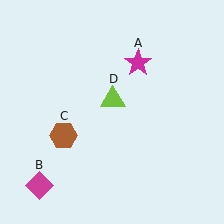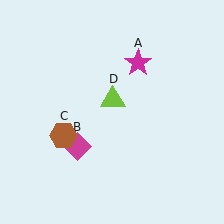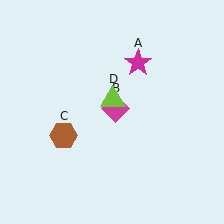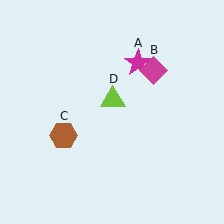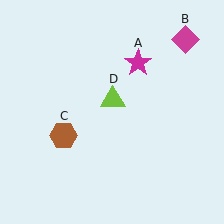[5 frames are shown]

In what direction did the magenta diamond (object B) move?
The magenta diamond (object B) moved up and to the right.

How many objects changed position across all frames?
1 object changed position: magenta diamond (object B).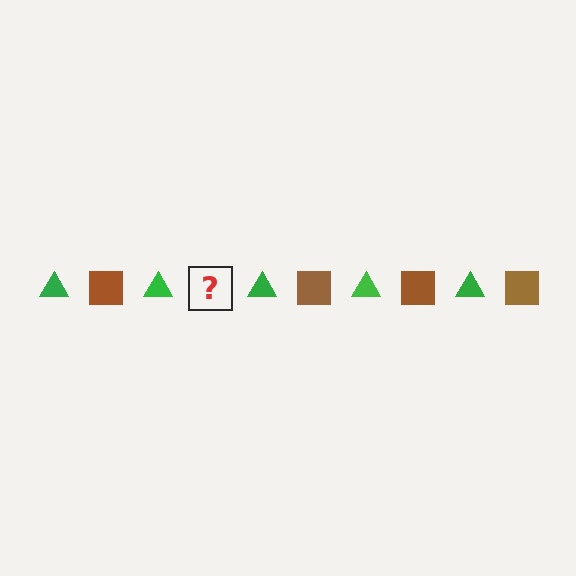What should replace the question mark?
The question mark should be replaced with a brown square.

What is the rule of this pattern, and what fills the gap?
The rule is that the pattern alternates between green triangle and brown square. The gap should be filled with a brown square.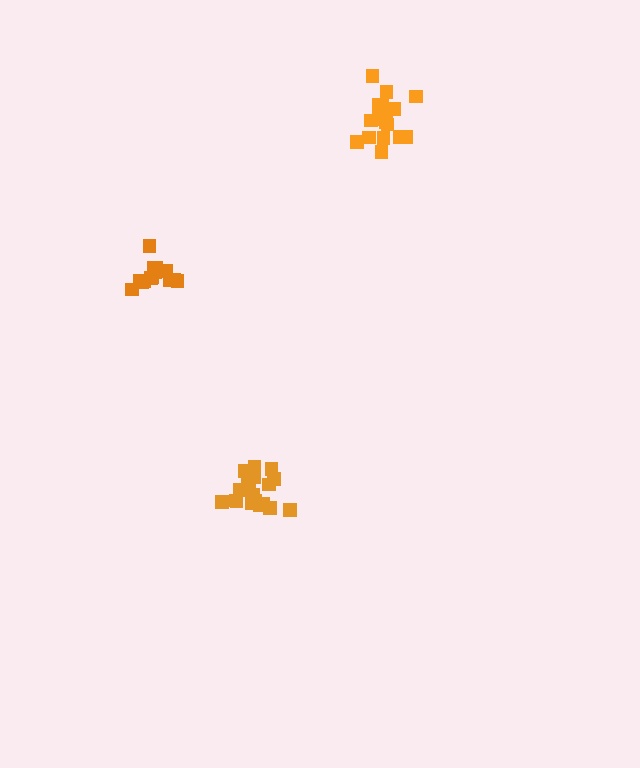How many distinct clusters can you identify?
There are 3 distinct clusters.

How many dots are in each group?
Group 1: 19 dots, Group 2: 14 dots, Group 3: 20 dots (53 total).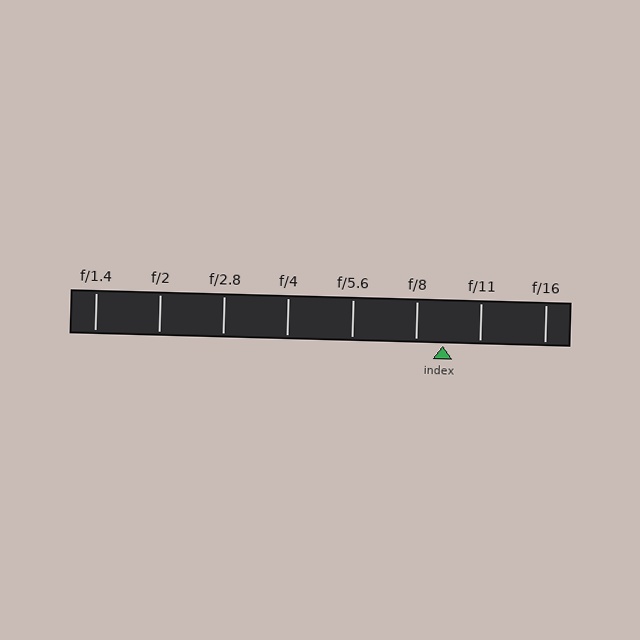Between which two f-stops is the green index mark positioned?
The index mark is between f/8 and f/11.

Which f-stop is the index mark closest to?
The index mark is closest to f/8.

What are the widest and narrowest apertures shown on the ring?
The widest aperture shown is f/1.4 and the narrowest is f/16.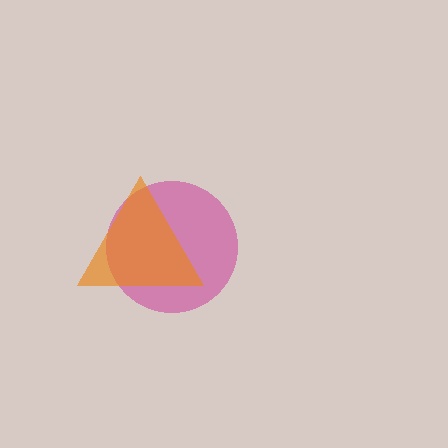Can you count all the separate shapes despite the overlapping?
Yes, there are 2 separate shapes.